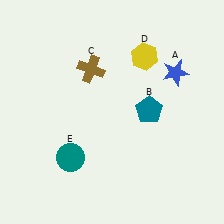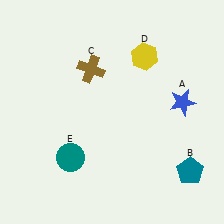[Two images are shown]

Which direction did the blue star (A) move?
The blue star (A) moved down.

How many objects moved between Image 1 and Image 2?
2 objects moved between the two images.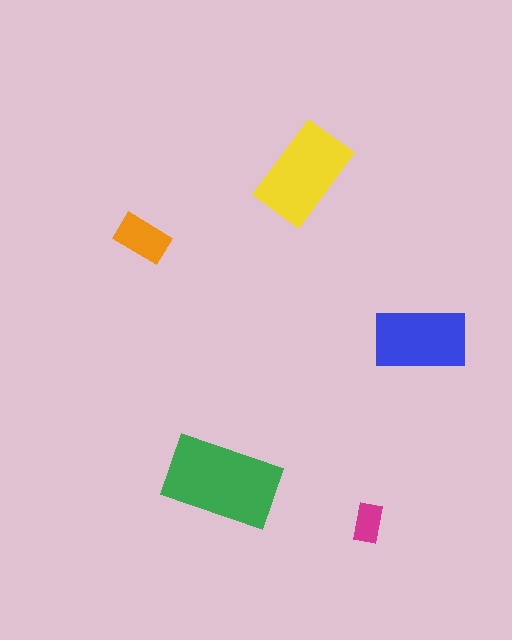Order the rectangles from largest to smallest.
the green one, the yellow one, the blue one, the orange one, the magenta one.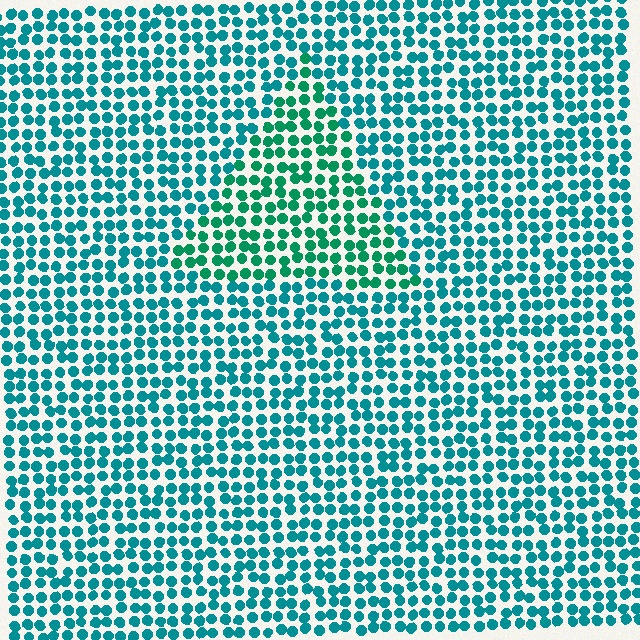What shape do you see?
I see a triangle.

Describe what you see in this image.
The image is filled with small teal elements in a uniform arrangement. A triangle-shaped region is visible where the elements are tinted to a slightly different hue, forming a subtle color boundary.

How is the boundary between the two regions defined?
The boundary is defined purely by a slight shift in hue (about 26 degrees). Spacing, size, and orientation are identical on both sides.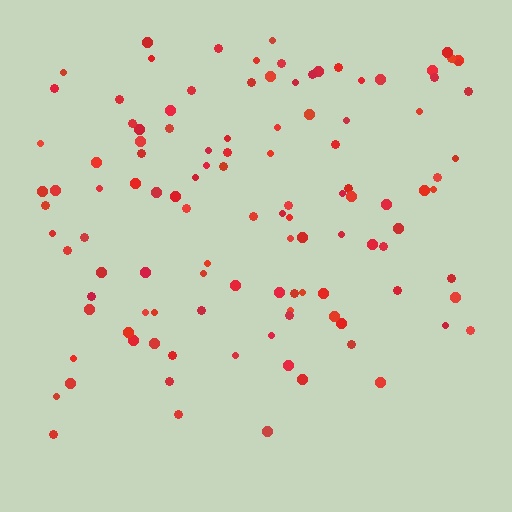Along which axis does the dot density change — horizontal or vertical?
Vertical.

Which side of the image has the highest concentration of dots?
The top.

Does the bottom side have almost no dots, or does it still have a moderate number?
Still a moderate number, just noticeably fewer than the top.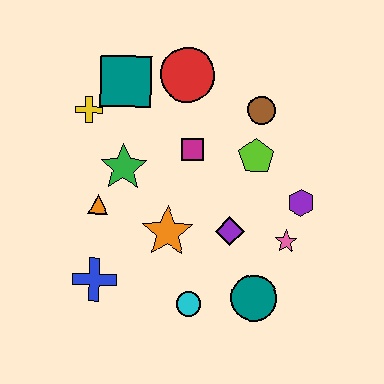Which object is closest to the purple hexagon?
The pink star is closest to the purple hexagon.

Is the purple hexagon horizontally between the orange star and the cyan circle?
No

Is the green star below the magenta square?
Yes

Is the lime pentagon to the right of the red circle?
Yes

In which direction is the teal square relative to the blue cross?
The teal square is above the blue cross.